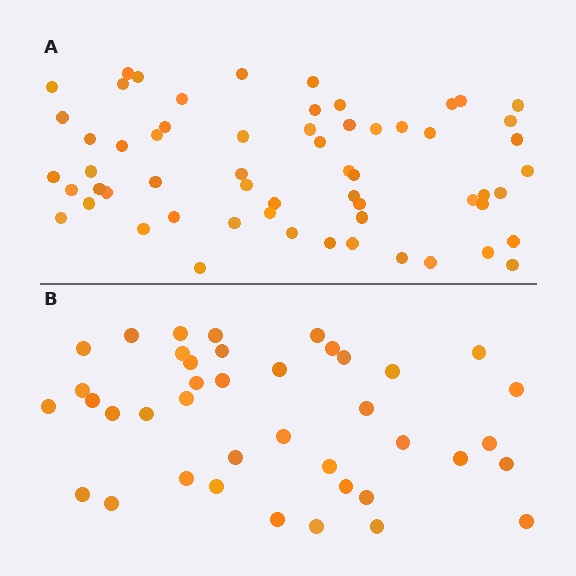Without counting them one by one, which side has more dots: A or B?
Region A (the top region) has more dots.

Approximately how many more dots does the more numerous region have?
Region A has approximately 20 more dots than region B.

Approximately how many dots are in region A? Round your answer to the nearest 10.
About 60 dots.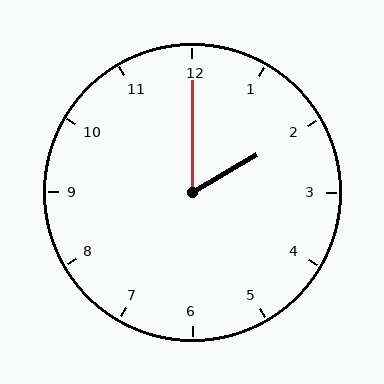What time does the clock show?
2:00.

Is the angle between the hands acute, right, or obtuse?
It is acute.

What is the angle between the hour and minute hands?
Approximately 60 degrees.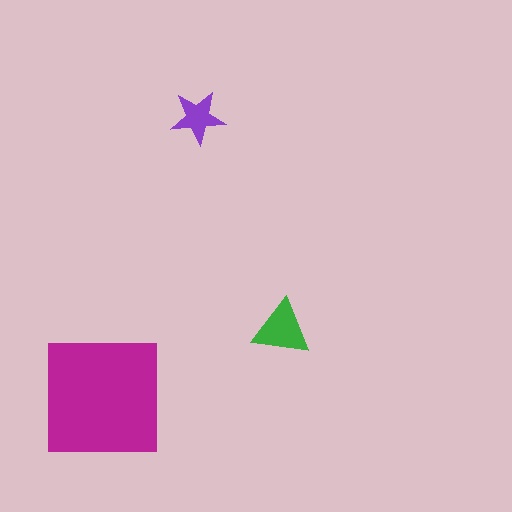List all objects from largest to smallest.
The magenta square, the green triangle, the purple star.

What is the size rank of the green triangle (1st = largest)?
2nd.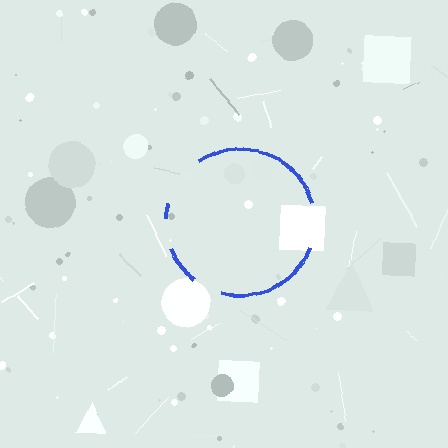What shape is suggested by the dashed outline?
The dashed outline suggests a circle.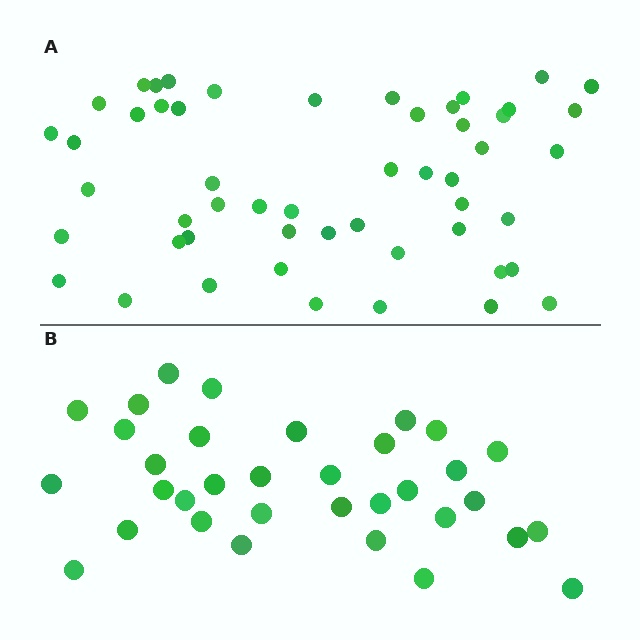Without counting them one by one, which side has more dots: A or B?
Region A (the top region) has more dots.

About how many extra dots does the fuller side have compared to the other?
Region A has approximately 20 more dots than region B.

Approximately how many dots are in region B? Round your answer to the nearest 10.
About 30 dots. (The exact count is 34, which rounds to 30.)